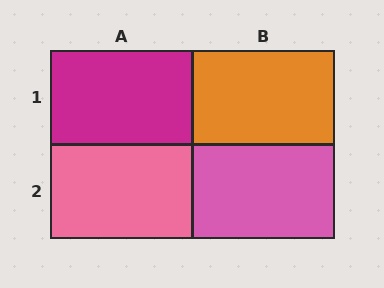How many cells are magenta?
1 cell is magenta.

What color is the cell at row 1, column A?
Magenta.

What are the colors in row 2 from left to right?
Pink, pink.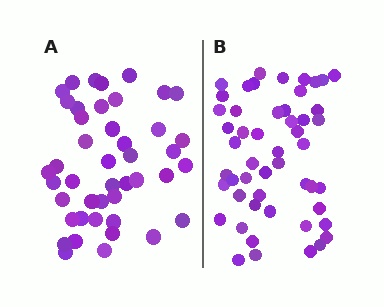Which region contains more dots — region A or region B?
Region B (the right region) has more dots.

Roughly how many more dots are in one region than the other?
Region B has roughly 8 or so more dots than region A.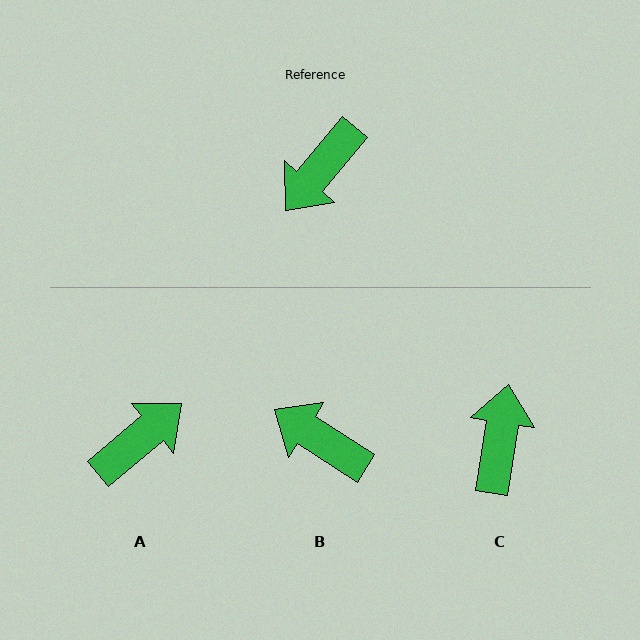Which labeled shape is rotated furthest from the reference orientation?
A, about 170 degrees away.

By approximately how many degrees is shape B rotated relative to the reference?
Approximately 83 degrees clockwise.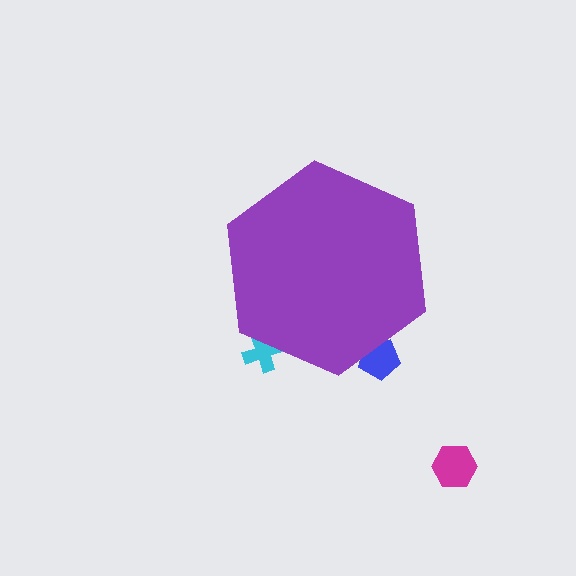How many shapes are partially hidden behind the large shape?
2 shapes are partially hidden.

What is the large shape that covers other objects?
A purple hexagon.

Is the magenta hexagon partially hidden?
No, the magenta hexagon is fully visible.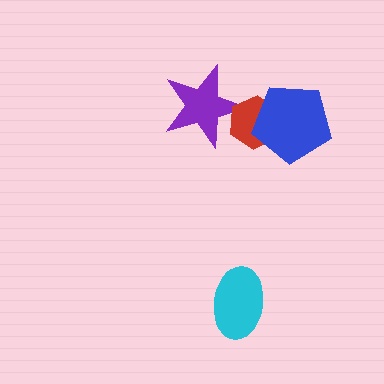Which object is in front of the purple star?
The red hexagon is in front of the purple star.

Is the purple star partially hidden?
Yes, it is partially covered by another shape.